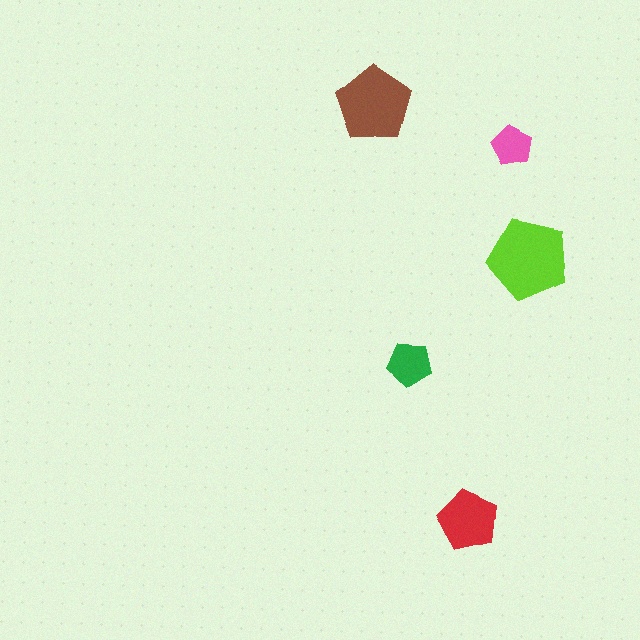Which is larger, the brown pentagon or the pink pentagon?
The brown one.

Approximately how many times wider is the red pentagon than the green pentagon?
About 1.5 times wider.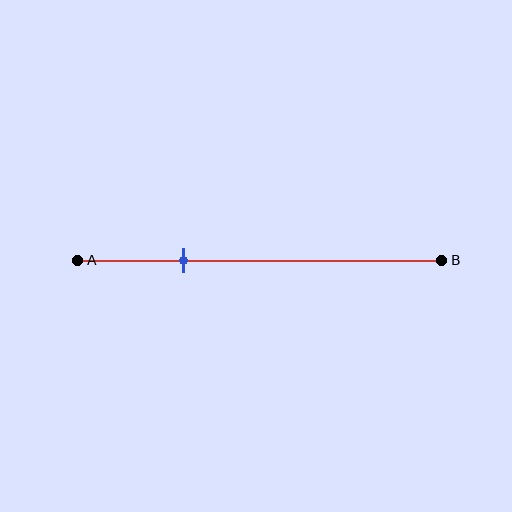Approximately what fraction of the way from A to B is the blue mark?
The blue mark is approximately 30% of the way from A to B.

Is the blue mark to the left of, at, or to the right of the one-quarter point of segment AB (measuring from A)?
The blue mark is to the right of the one-quarter point of segment AB.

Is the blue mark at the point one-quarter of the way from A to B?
No, the mark is at about 30% from A, not at the 25% one-quarter point.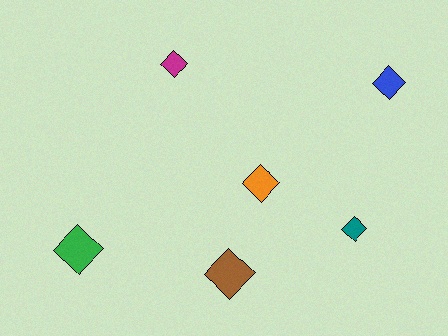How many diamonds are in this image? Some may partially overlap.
There are 6 diamonds.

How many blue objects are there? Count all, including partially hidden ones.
There is 1 blue object.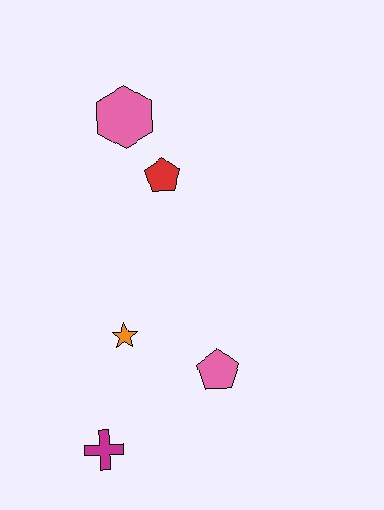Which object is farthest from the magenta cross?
The pink hexagon is farthest from the magenta cross.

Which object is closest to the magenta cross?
The orange star is closest to the magenta cross.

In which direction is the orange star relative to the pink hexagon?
The orange star is below the pink hexagon.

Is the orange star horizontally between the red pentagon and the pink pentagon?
No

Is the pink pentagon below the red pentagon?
Yes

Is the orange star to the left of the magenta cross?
No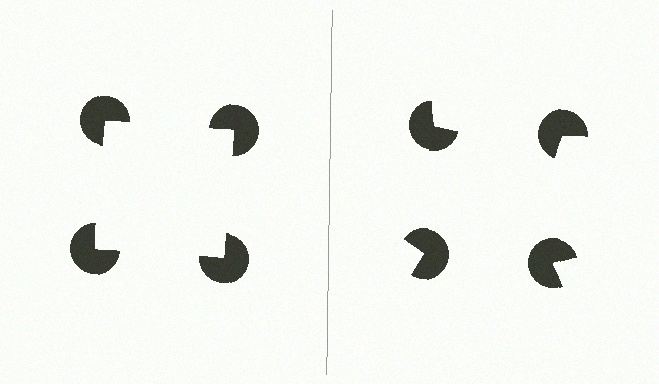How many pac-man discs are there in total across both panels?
8 — 4 on each side.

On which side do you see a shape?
An illusory square appears on the left side. On the right side the wedge cuts are rotated, so no coherent shape forms.